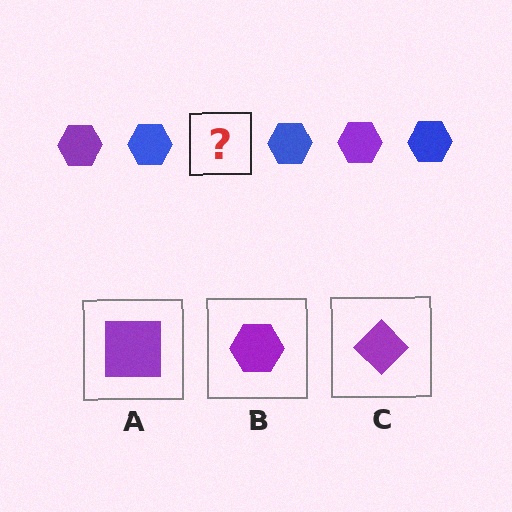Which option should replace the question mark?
Option B.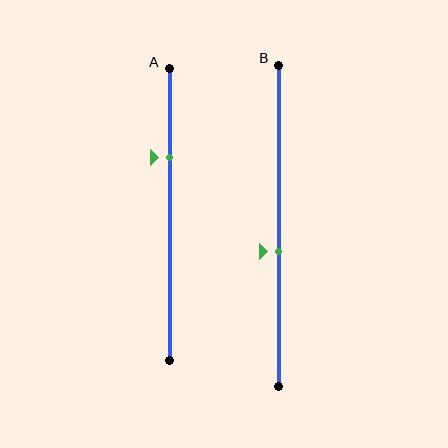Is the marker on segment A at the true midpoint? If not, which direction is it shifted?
No, the marker on segment A is shifted upward by about 20% of the segment length.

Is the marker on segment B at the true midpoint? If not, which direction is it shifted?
No, the marker on segment B is shifted downward by about 8% of the segment length.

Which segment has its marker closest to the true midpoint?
Segment B has its marker closest to the true midpoint.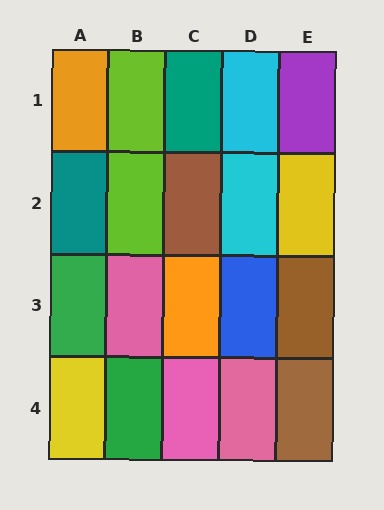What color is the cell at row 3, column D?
Blue.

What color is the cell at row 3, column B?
Pink.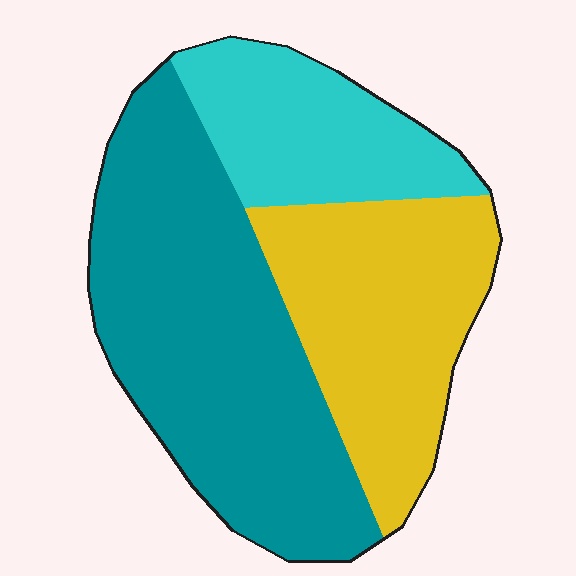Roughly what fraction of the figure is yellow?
Yellow takes up about one third (1/3) of the figure.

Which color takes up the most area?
Teal, at roughly 50%.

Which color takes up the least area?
Cyan, at roughly 20%.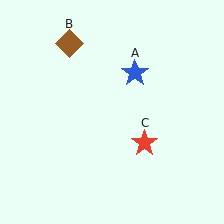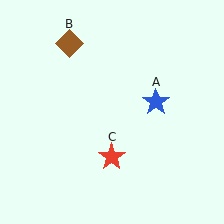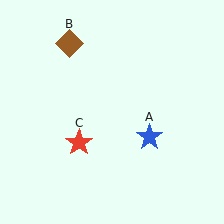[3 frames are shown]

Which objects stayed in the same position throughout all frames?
Brown diamond (object B) remained stationary.